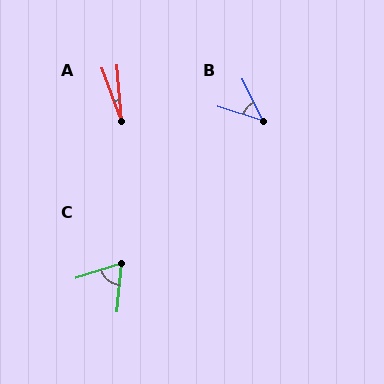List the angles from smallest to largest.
A (15°), B (46°), C (67°).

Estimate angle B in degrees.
Approximately 46 degrees.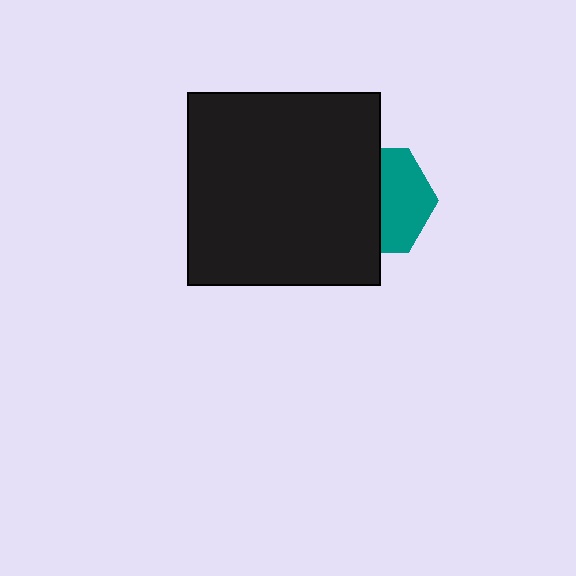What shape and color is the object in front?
The object in front is a black square.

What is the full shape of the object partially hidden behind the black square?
The partially hidden object is a teal hexagon.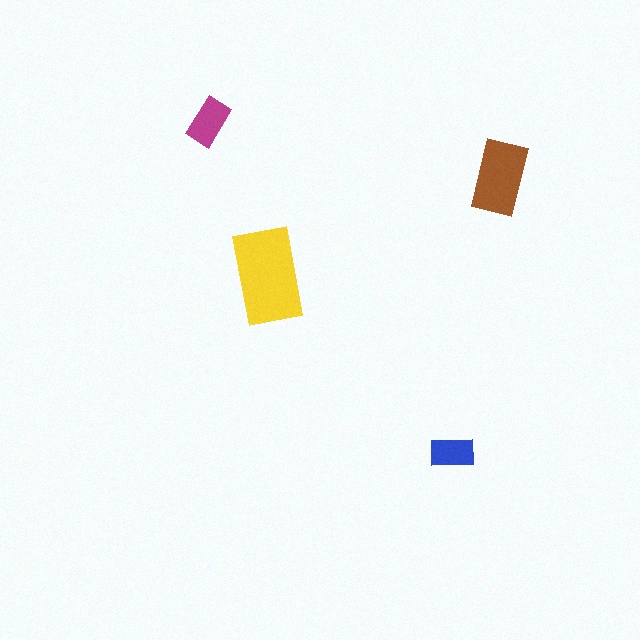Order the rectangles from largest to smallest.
the yellow one, the brown one, the magenta one, the blue one.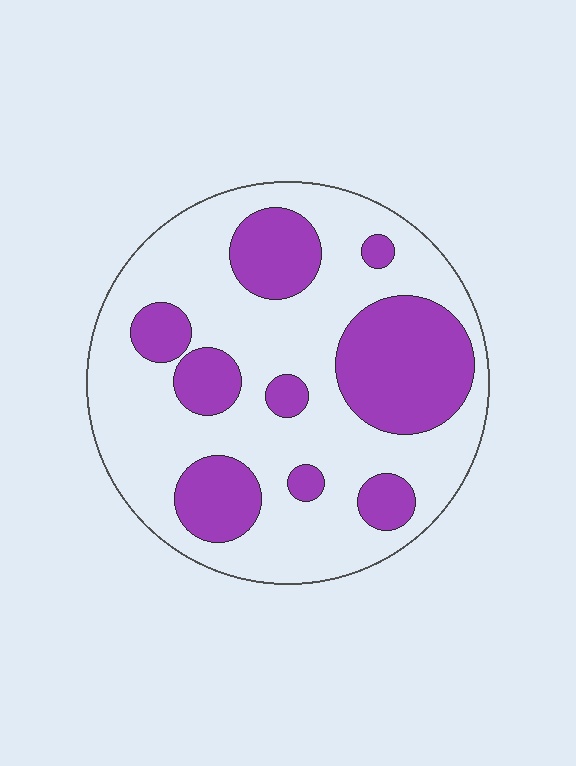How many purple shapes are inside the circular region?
9.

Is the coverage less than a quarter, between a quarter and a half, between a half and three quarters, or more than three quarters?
Between a quarter and a half.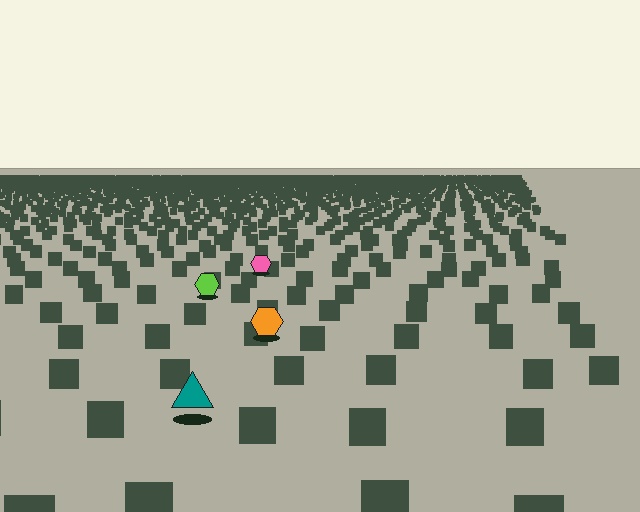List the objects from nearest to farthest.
From nearest to farthest: the teal triangle, the orange hexagon, the lime hexagon, the pink hexagon.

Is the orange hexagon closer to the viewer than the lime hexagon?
Yes. The orange hexagon is closer — you can tell from the texture gradient: the ground texture is coarser near it.